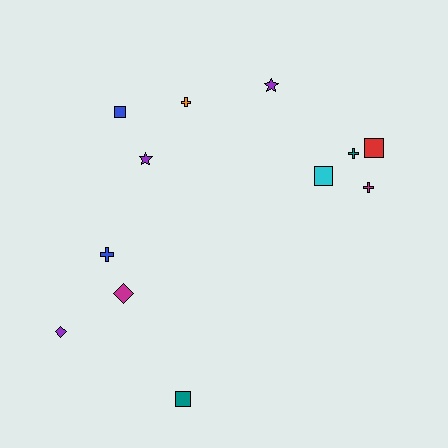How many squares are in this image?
There are 4 squares.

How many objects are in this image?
There are 12 objects.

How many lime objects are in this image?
There are no lime objects.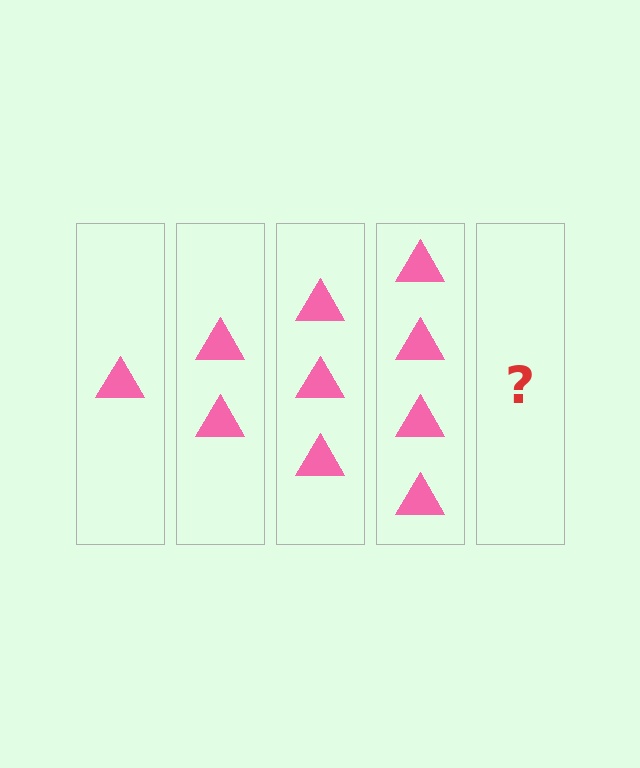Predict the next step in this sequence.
The next step is 5 triangles.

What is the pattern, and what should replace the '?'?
The pattern is that each step adds one more triangle. The '?' should be 5 triangles.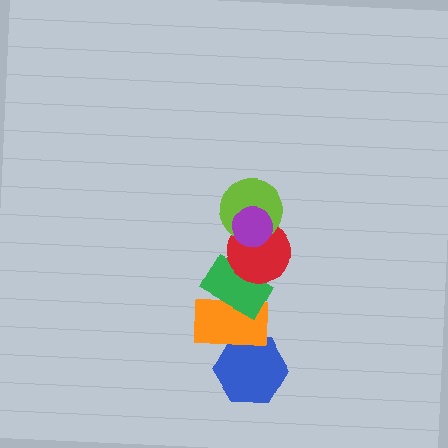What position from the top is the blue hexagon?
The blue hexagon is 6th from the top.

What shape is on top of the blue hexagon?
The orange rectangle is on top of the blue hexagon.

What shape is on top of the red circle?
The lime circle is on top of the red circle.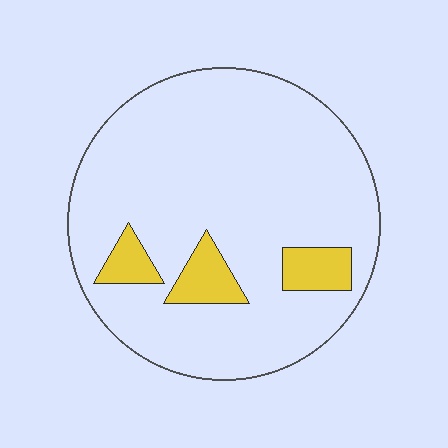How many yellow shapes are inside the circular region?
3.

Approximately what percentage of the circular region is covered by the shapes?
Approximately 10%.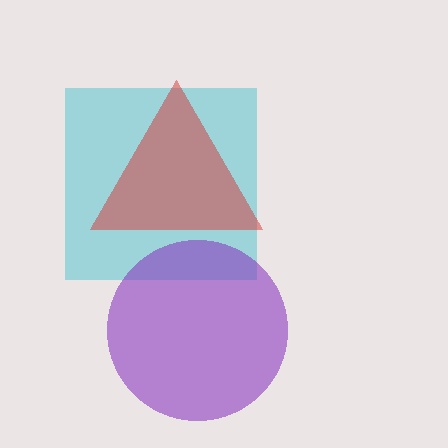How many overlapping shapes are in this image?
There are 3 overlapping shapes in the image.